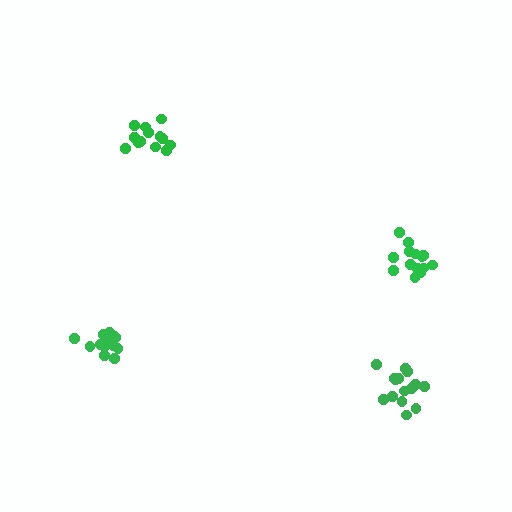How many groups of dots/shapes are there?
There are 4 groups.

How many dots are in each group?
Group 1: 13 dots, Group 2: 15 dots, Group 3: 15 dots, Group 4: 14 dots (57 total).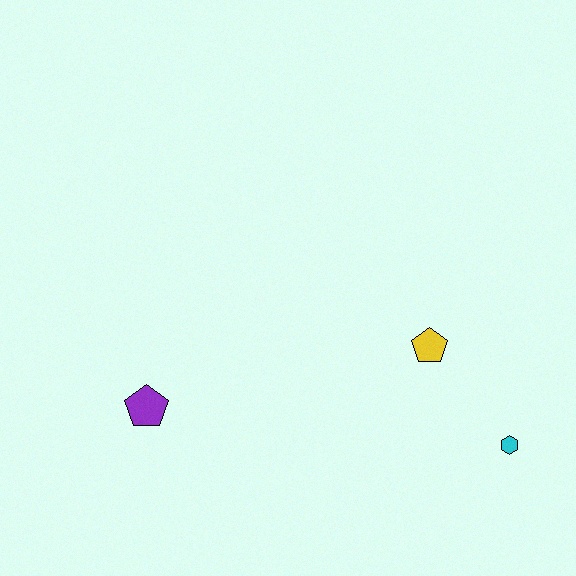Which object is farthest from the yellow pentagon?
The purple pentagon is farthest from the yellow pentagon.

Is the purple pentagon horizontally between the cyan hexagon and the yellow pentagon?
No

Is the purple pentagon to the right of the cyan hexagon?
No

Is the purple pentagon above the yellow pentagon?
No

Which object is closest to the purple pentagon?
The yellow pentagon is closest to the purple pentagon.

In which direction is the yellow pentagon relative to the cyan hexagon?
The yellow pentagon is above the cyan hexagon.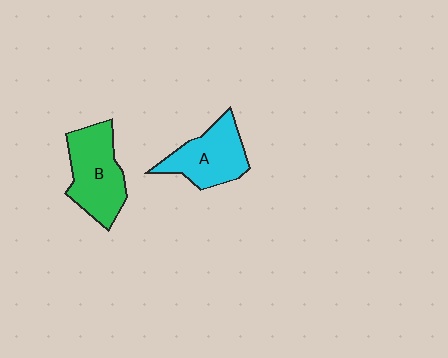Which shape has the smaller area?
Shape A (cyan).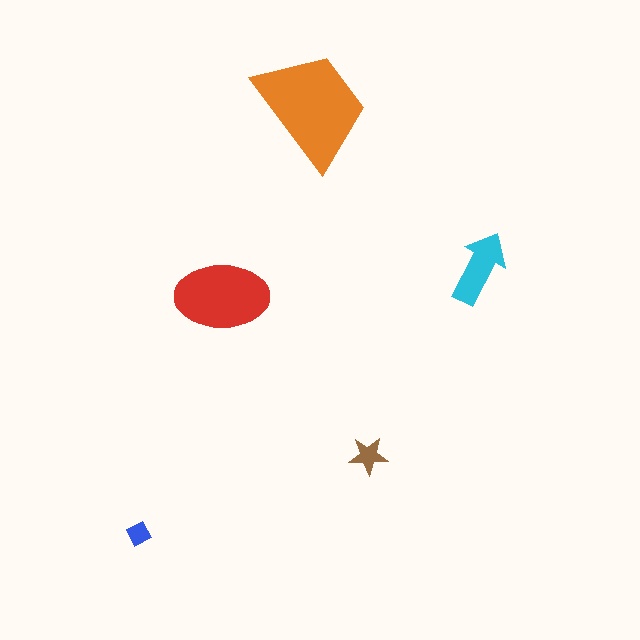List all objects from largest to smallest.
The orange trapezoid, the red ellipse, the cyan arrow, the brown star, the blue diamond.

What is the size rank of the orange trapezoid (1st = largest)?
1st.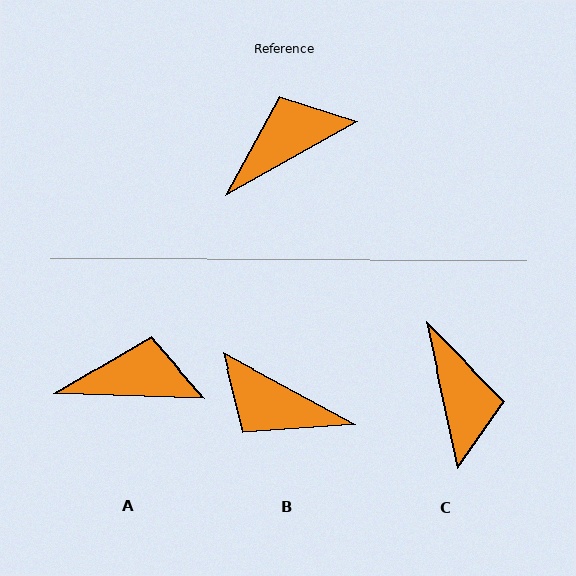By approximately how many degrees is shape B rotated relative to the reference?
Approximately 122 degrees counter-clockwise.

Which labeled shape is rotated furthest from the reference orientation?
B, about 122 degrees away.